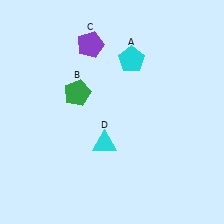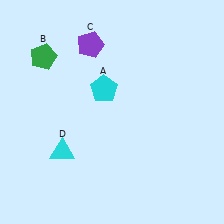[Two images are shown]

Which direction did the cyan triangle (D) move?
The cyan triangle (D) moved left.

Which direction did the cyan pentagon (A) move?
The cyan pentagon (A) moved down.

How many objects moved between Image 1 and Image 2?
3 objects moved between the two images.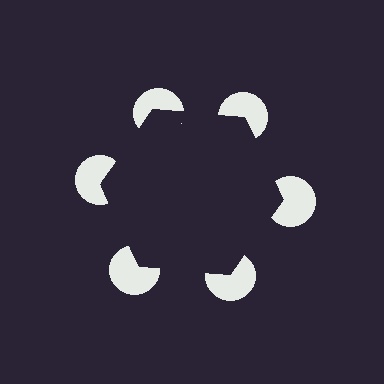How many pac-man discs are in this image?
There are 6 — one at each vertex of the illusory hexagon.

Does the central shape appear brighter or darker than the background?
It typically appears slightly darker than the background, even though no actual brightness change is drawn.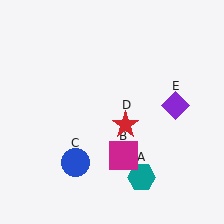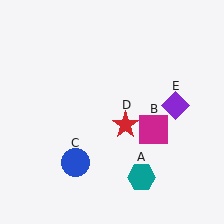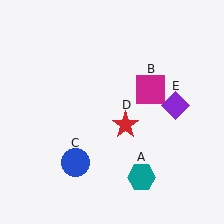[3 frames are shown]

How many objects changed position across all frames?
1 object changed position: magenta square (object B).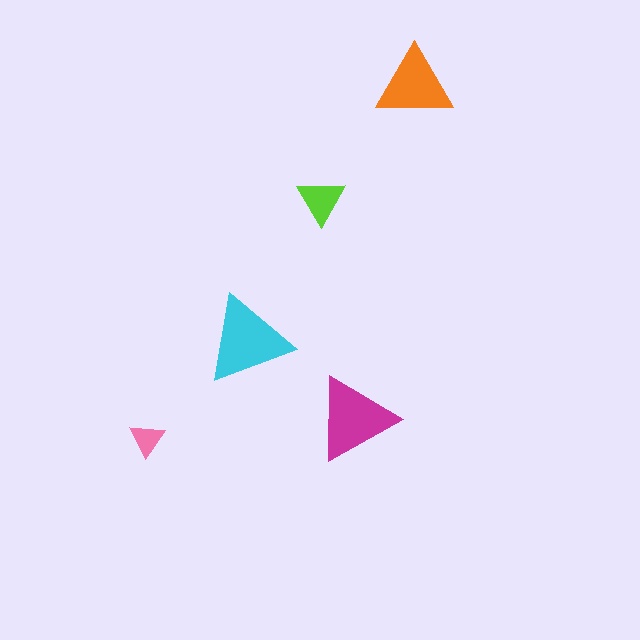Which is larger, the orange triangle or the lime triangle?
The orange one.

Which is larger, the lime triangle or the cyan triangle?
The cyan one.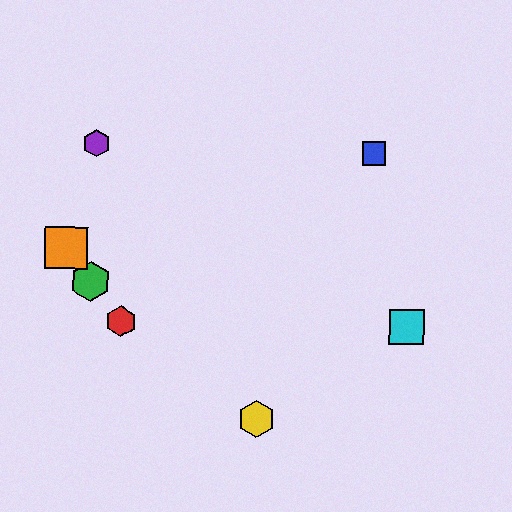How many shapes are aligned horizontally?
2 shapes (the red hexagon, the cyan square) are aligned horizontally.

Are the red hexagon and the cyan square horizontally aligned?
Yes, both are at y≈321.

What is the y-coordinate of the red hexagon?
The red hexagon is at y≈321.